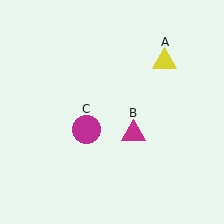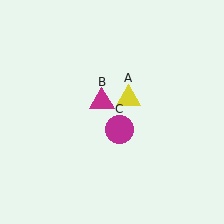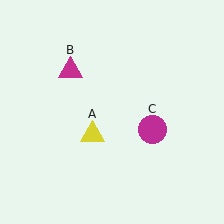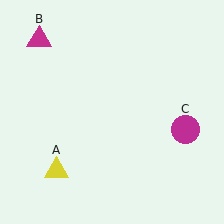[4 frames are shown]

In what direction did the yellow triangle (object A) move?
The yellow triangle (object A) moved down and to the left.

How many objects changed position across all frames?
3 objects changed position: yellow triangle (object A), magenta triangle (object B), magenta circle (object C).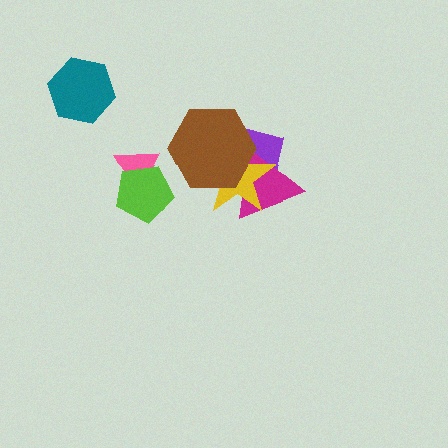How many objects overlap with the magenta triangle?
3 objects overlap with the magenta triangle.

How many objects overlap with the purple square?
3 objects overlap with the purple square.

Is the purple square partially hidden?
Yes, it is partially covered by another shape.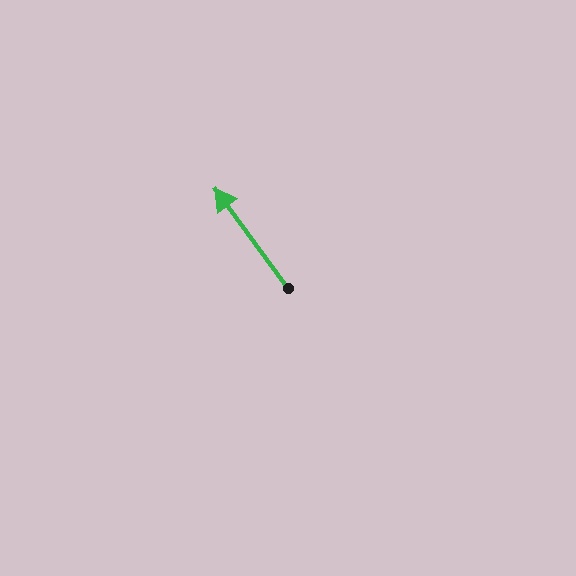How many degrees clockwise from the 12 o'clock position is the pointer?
Approximately 324 degrees.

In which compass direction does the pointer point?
Northwest.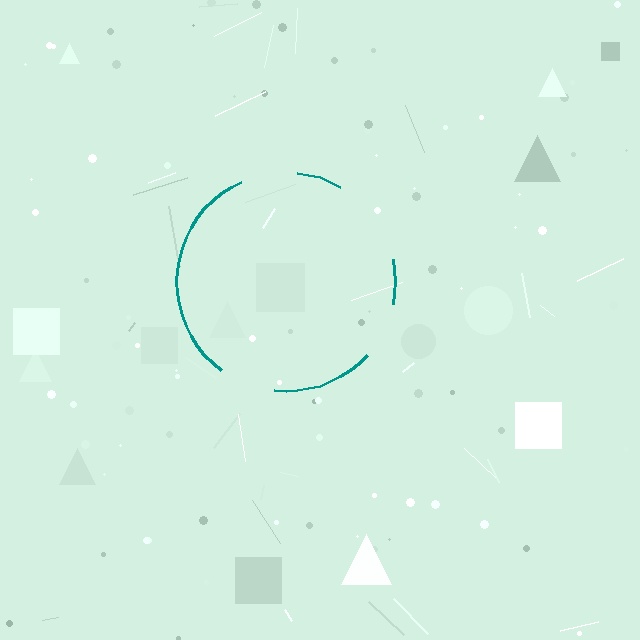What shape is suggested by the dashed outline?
The dashed outline suggests a circle.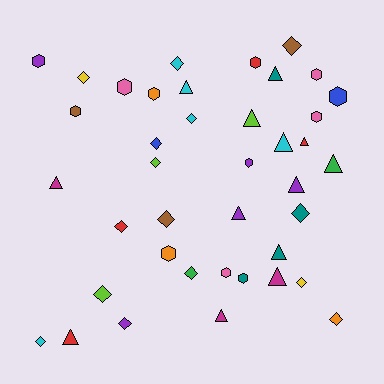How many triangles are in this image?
There are 13 triangles.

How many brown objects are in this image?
There are 3 brown objects.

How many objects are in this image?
There are 40 objects.